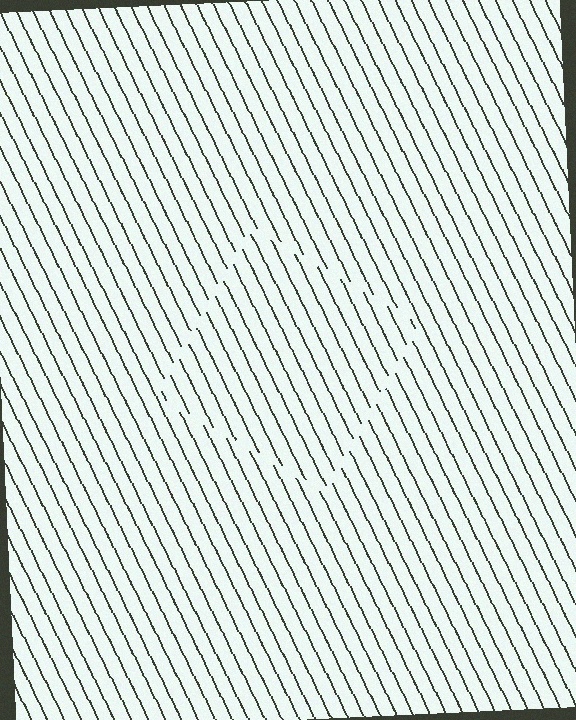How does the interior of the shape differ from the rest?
The interior of the shape contains the same grating, shifted by half a period — the contour is defined by the phase discontinuity where line-ends from the inner and outer gratings abut.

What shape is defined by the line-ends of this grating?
An illusory square. The interior of the shape contains the same grating, shifted by half a period — the contour is defined by the phase discontinuity where line-ends from the inner and outer gratings abut.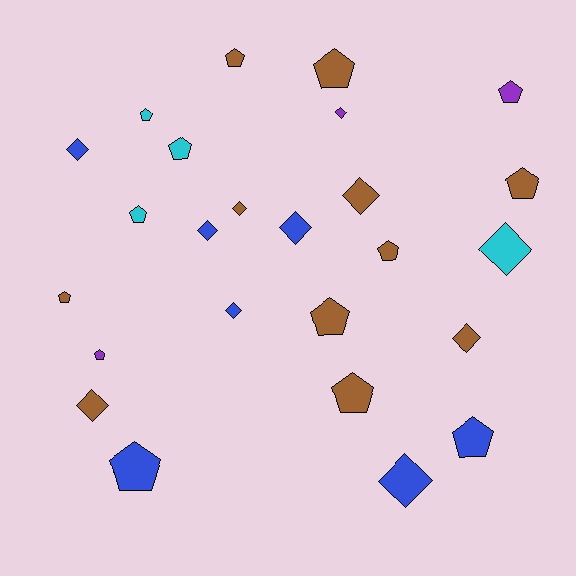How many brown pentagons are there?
There are 7 brown pentagons.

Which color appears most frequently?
Brown, with 11 objects.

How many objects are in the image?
There are 25 objects.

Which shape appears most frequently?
Pentagon, with 14 objects.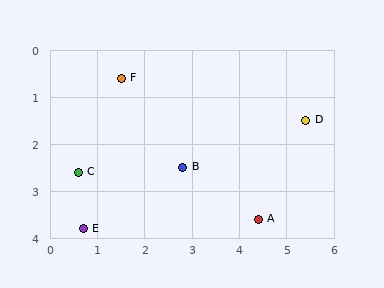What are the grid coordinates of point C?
Point C is at approximately (0.6, 2.6).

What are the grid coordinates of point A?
Point A is at approximately (4.4, 3.6).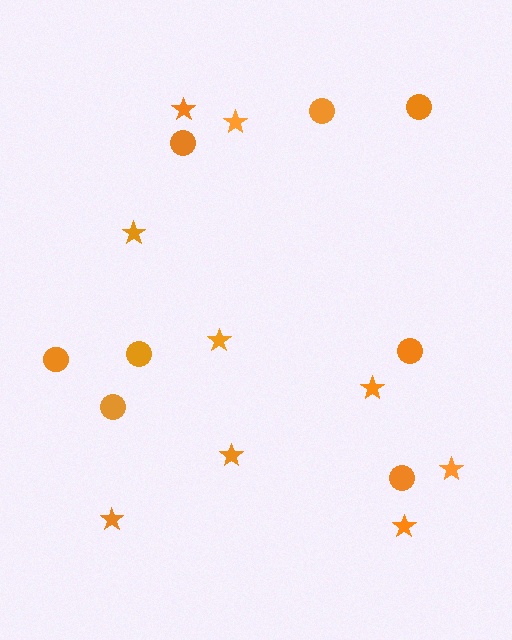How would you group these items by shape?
There are 2 groups: one group of circles (8) and one group of stars (9).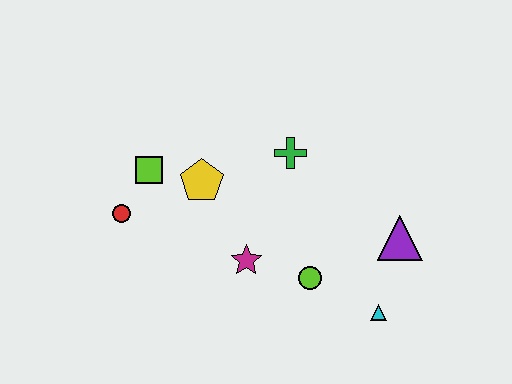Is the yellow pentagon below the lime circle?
No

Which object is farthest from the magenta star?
The purple triangle is farthest from the magenta star.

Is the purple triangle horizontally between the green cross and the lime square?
No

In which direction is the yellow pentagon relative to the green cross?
The yellow pentagon is to the left of the green cross.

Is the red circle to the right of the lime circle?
No